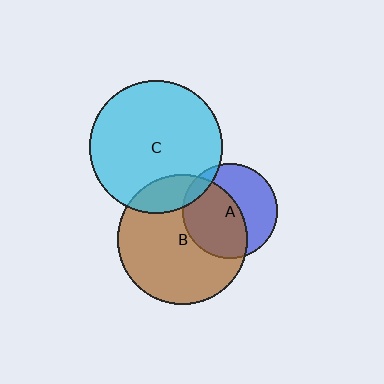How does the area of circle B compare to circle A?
Approximately 1.9 times.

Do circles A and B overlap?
Yes.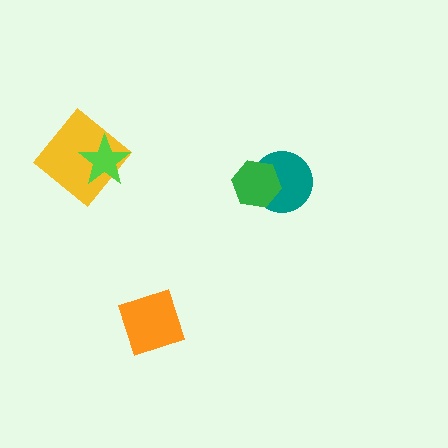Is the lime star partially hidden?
No, no other shape covers it.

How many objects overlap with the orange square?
0 objects overlap with the orange square.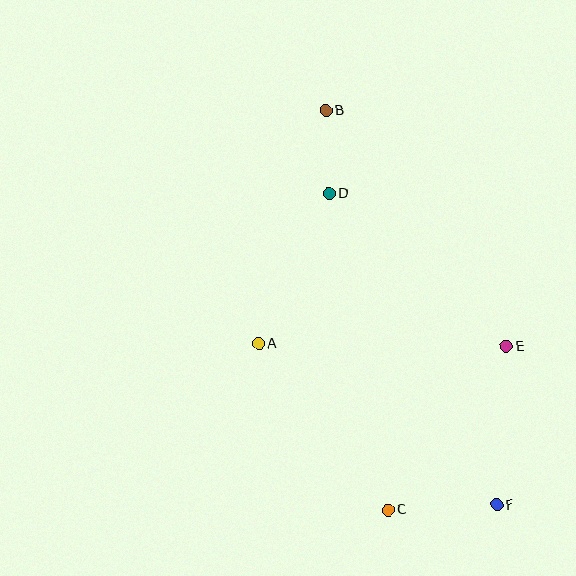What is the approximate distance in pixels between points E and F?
The distance between E and F is approximately 158 pixels.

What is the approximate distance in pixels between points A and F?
The distance between A and F is approximately 288 pixels.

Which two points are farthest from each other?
Points B and F are farthest from each other.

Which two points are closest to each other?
Points B and D are closest to each other.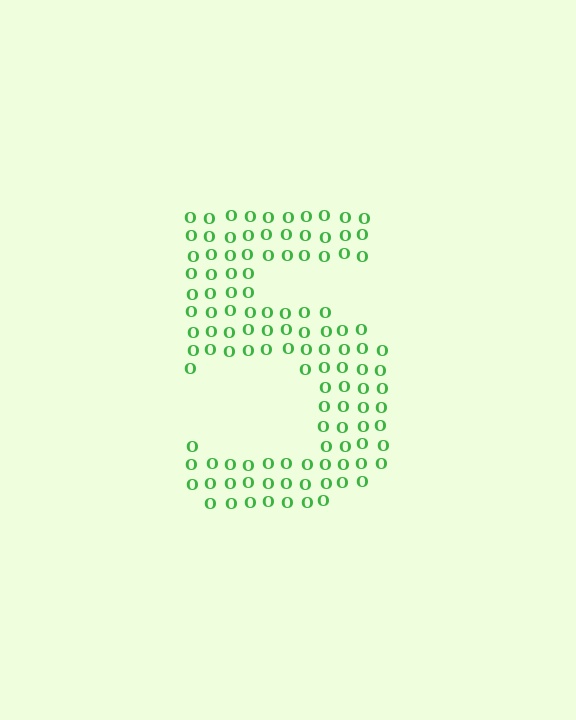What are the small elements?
The small elements are letter O's.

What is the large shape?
The large shape is the digit 5.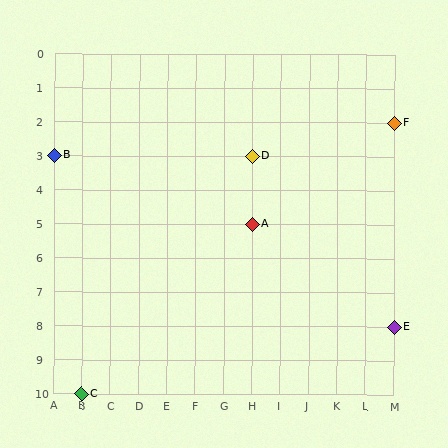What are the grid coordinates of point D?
Point D is at grid coordinates (H, 3).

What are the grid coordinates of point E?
Point E is at grid coordinates (M, 8).